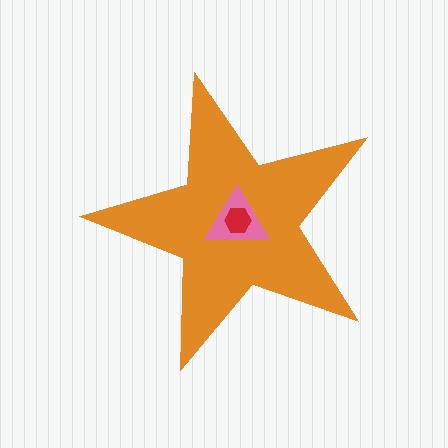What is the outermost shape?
The orange star.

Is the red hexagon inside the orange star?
Yes.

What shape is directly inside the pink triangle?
The red hexagon.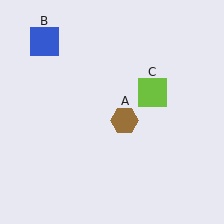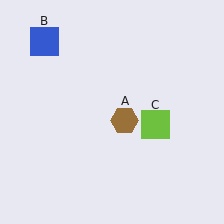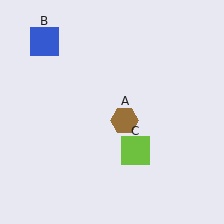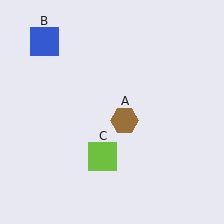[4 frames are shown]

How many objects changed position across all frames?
1 object changed position: lime square (object C).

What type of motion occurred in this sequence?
The lime square (object C) rotated clockwise around the center of the scene.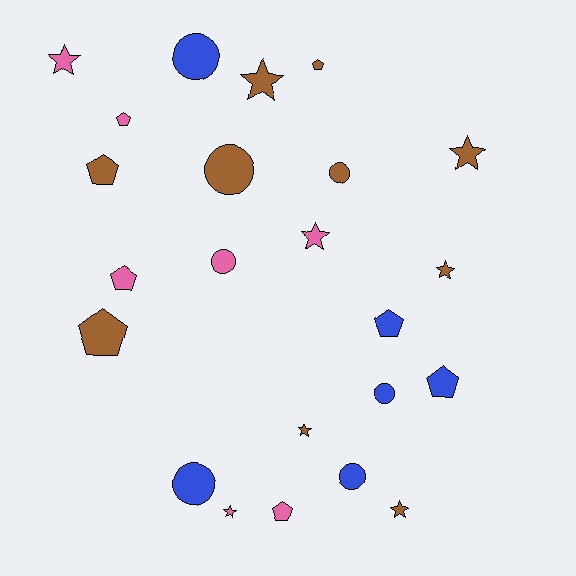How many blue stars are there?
There are no blue stars.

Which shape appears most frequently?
Star, with 8 objects.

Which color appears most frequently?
Brown, with 10 objects.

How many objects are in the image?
There are 23 objects.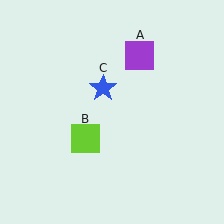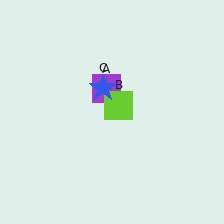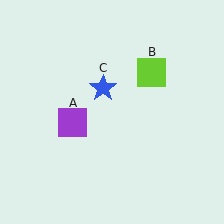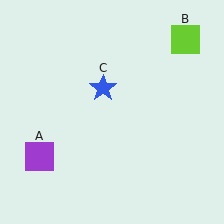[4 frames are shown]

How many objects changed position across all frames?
2 objects changed position: purple square (object A), lime square (object B).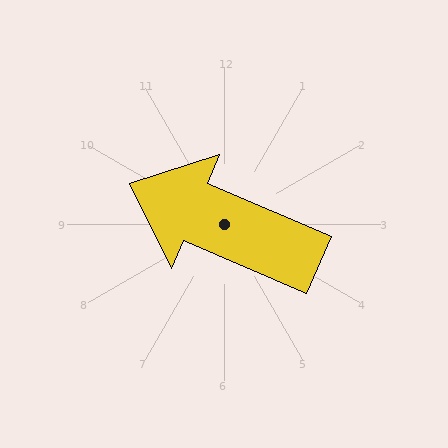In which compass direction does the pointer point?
Northwest.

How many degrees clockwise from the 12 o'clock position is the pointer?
Approximately 293 degrees.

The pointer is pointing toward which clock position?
Roughly 10 o'clock.